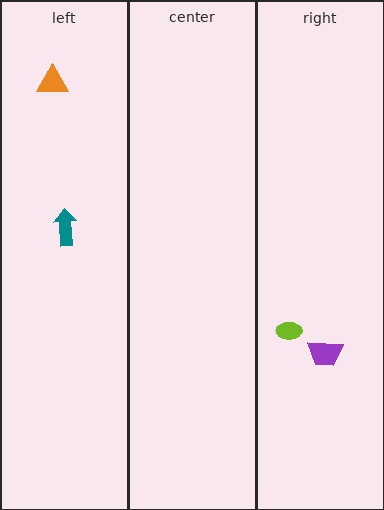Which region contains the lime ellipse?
The right region.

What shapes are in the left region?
The teal arrow, the orange triangle.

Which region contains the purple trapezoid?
The right region.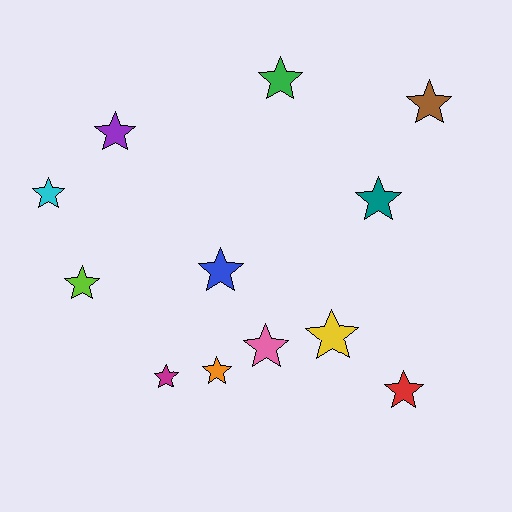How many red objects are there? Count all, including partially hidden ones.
There is 1 red object.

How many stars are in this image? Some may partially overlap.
There are 12 stars.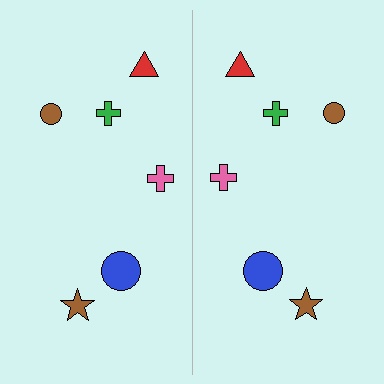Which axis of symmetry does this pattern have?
The pattern has a vertical axis of symmetry running through the center of the image.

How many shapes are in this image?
There are 12 shapes in this image.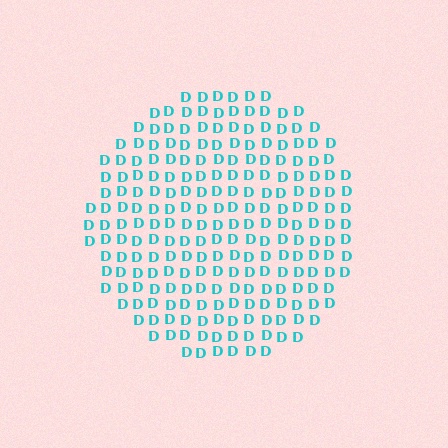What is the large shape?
The large shape is a circle.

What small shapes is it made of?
It is made of small letter D's.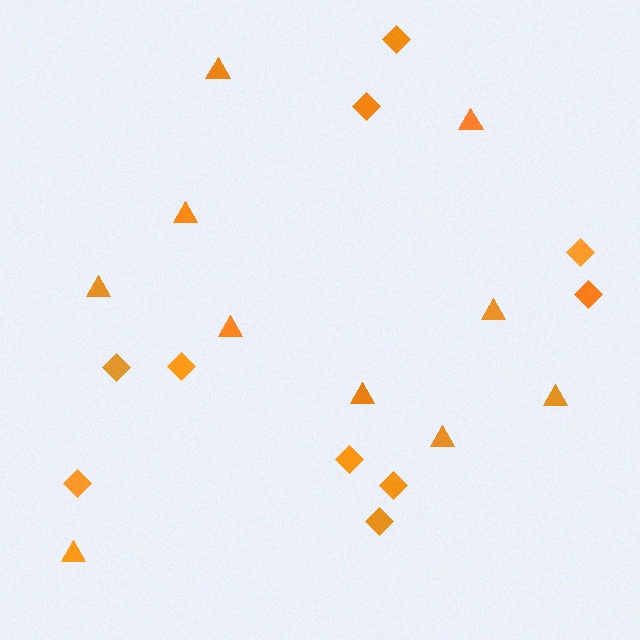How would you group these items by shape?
There are 2 groups: one group of triangles (10) and one group of diamonds (10).